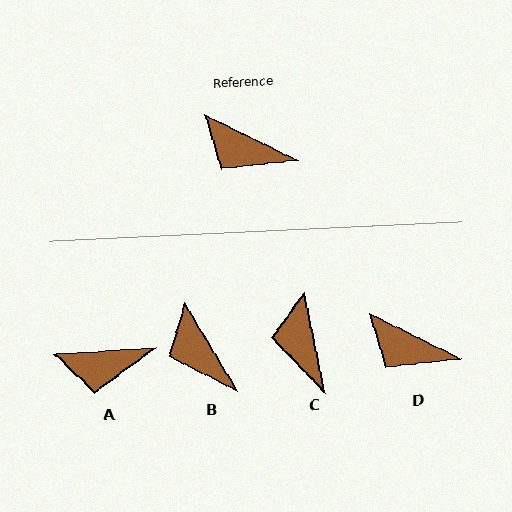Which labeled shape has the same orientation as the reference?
D.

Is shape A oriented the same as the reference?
No, it is off by about 30 degrees.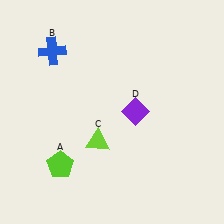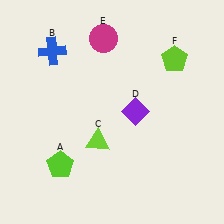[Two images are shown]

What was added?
A magenta circle (E), a lime pentagon (F) were added in Image 2.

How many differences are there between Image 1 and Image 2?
There are 2 differences between the two images.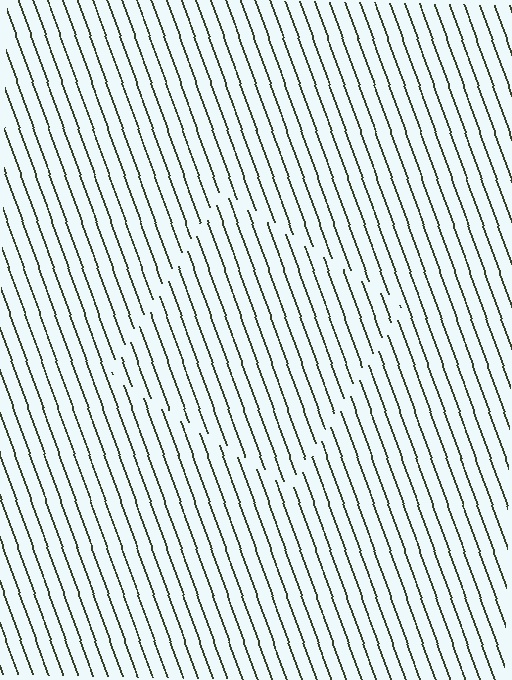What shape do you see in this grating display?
An illusory square. The interior of the shape contains the same grating, shifted by half a period — the contour is defined by the phase discontinuity where line-ends from the inner and outer gratings abut.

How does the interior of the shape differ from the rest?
The interior of the shape contains the same grating, shifted by half a period — the contour is defined by the phase discontinuity where line-ends from the inner and outer gratings abut.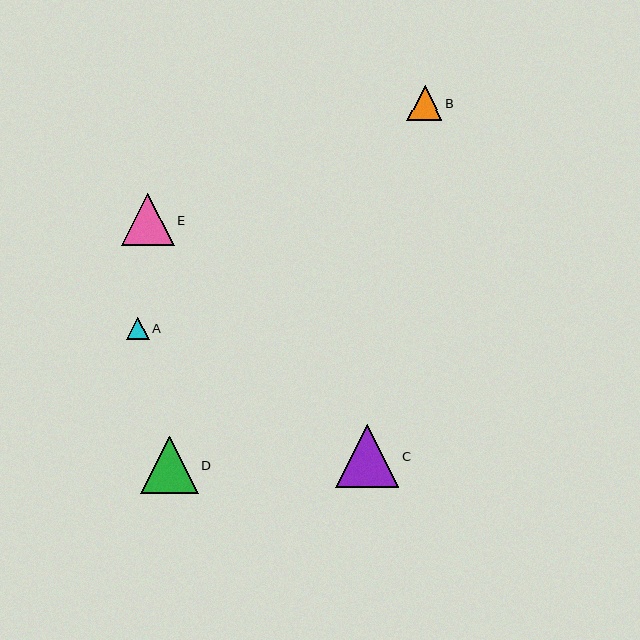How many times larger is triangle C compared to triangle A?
Triangle C is approximately 2.8 times the size of triangle A.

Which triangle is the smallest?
Triangle A is the smallest with a size of approximately 22 pixels.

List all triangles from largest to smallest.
From largest to smallest: C, D, E, B, A.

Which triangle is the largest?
Triangle C is the largest with a size of approximately 63 pixels.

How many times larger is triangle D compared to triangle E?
Triangle D is approximately 1.1 times the size of triangle E.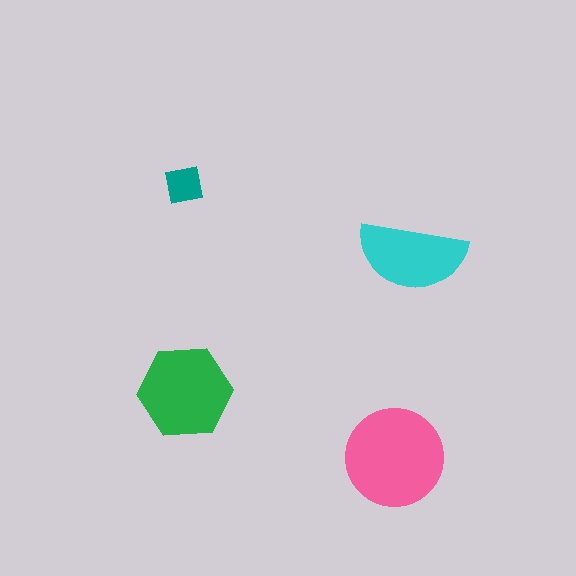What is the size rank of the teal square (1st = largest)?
4th.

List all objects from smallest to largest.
The teal square, the cyan semicircle, the green hexagon, the pink circle.